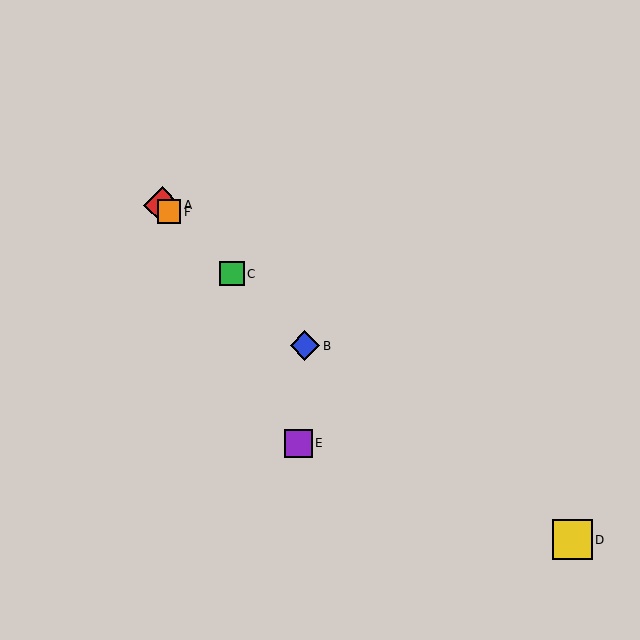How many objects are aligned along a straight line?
4 objects (A, B, C, F) are aligned along a straight line.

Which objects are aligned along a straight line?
Objects A, B, C, F are aligned along a straight line.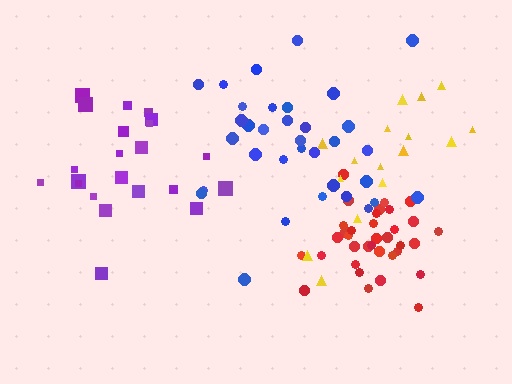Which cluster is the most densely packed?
Red.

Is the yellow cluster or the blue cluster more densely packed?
Blue.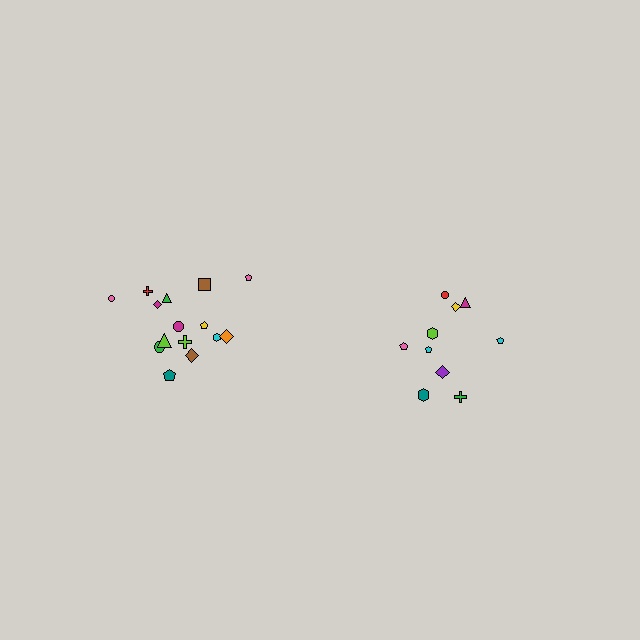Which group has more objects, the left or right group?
The left group.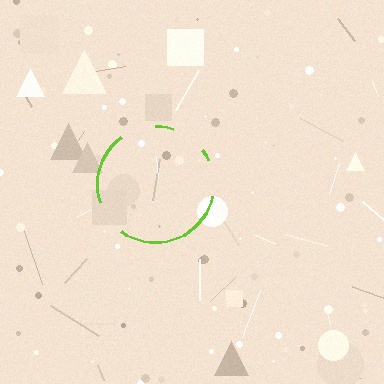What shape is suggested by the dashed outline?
The dashed outline suggests a circle.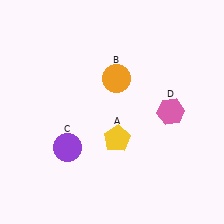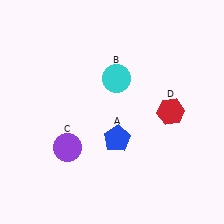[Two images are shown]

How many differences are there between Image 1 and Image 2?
There are 3 differences between the two images.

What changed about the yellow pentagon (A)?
In Image 1, A is yellow. In Image 2, it changed to blue.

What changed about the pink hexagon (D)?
In Image 1, D is pink. In Image 2, it changed to red.